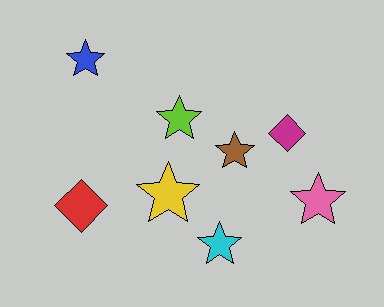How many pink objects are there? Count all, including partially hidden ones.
There is 1 pink object.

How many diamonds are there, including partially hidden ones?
There are 2 diamonds.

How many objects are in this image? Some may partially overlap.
There are 8 objects.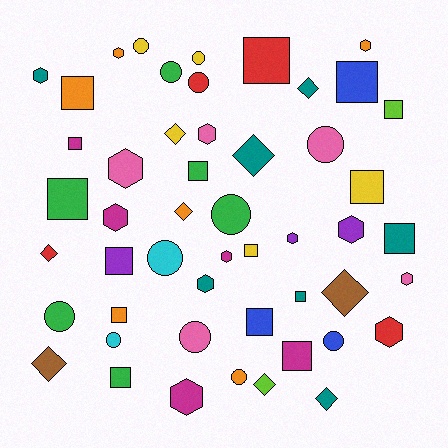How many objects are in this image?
There are 50 objects.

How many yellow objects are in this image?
There are 5 yellow objects.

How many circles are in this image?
There are 12 circles.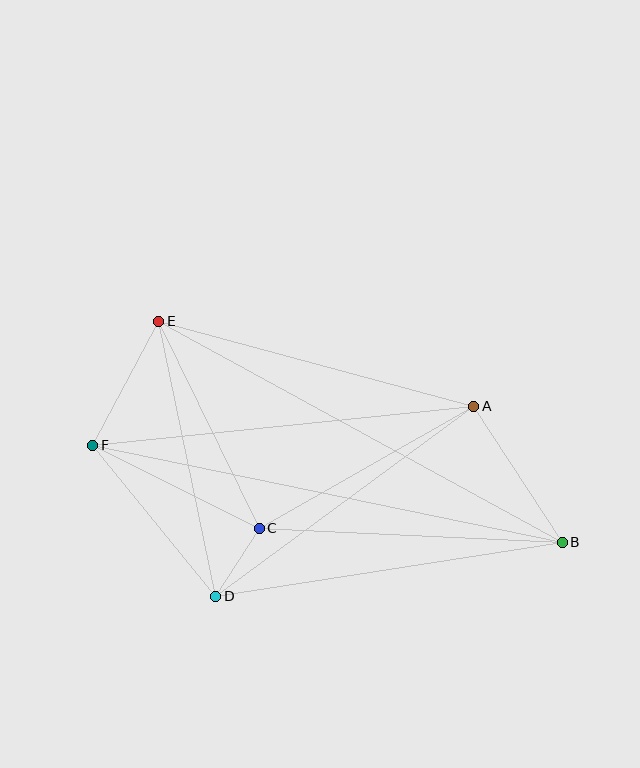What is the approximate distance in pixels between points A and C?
The distance between A and C is approximately 247 pixels.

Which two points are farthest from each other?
Points B and F are farthest from each other.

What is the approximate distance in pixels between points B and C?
The distance between B and C is approximately 303 pixels.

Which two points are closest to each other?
Points C and D are closest to each other.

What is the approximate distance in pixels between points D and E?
The distance between D and E is approximately 281 pixels.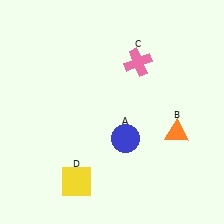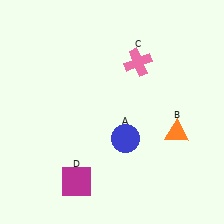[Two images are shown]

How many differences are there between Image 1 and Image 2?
There is 1 difference between the two images.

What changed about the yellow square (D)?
In Image 1, D is yellow. In Image 2, it changed to magenta.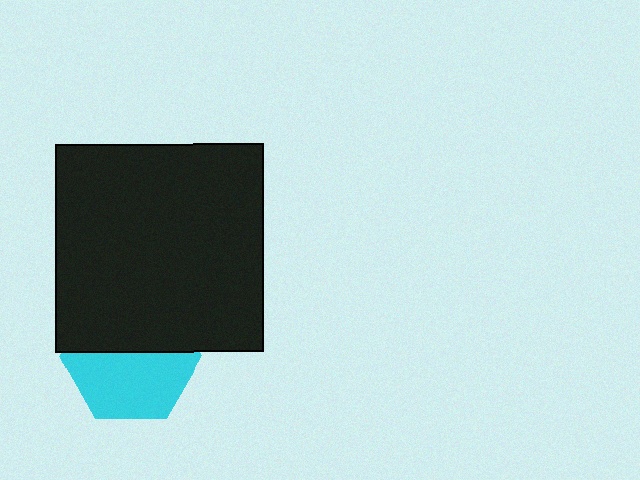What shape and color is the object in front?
The object in front is a black square.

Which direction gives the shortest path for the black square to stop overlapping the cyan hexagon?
Moving up gives the shortest separation.